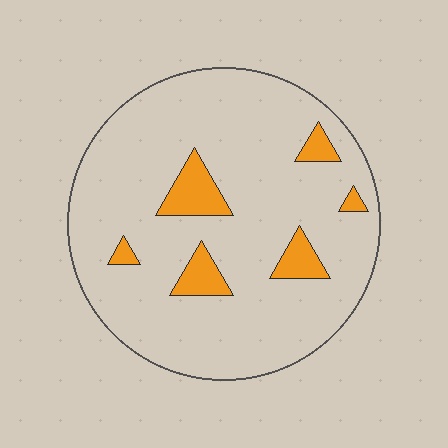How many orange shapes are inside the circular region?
6.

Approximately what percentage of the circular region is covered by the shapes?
Approximately 10%.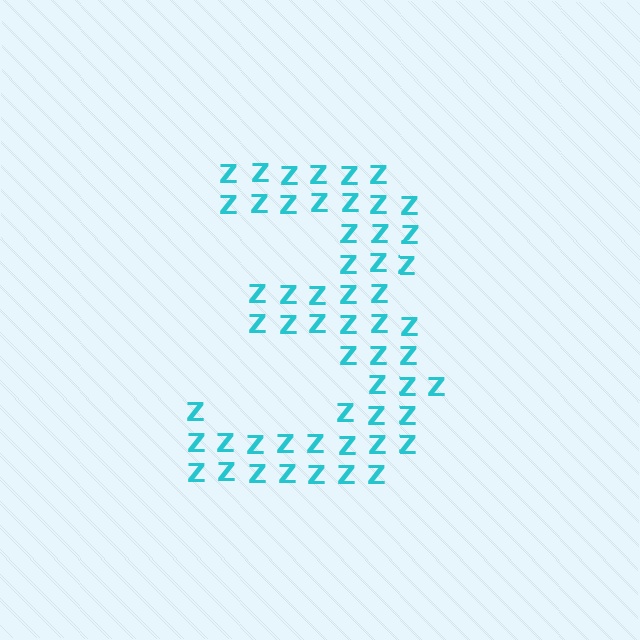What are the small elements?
The small elements are letter Z's.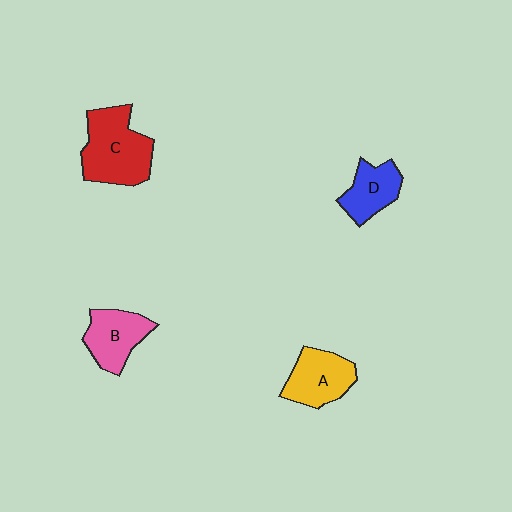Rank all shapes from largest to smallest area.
From largest to smallest: C (red), A (yellow), B (pink), D (blue).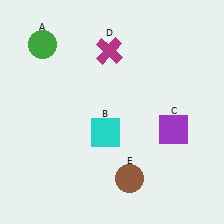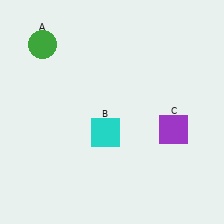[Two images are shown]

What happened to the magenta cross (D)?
The magenta cross (D) was removed in Image 2. It was in the top-left area of Image 1.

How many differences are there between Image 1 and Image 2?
There are 2 differences between the two images.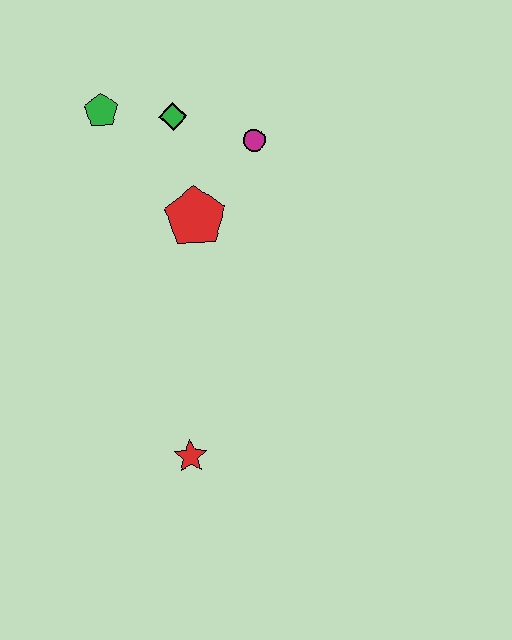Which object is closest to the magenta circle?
The green diamond is closest to the magenta circle.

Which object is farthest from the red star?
The green pentagon is farthest from the red star.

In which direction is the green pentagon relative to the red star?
The green pentagon is above the red star.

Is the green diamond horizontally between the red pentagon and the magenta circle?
No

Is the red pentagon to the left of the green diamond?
No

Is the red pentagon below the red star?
No